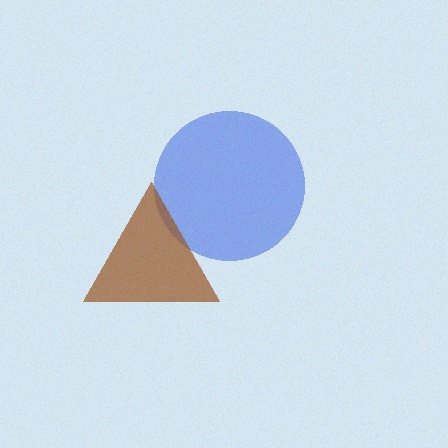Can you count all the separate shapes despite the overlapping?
Yes, there are 2 separate shapes.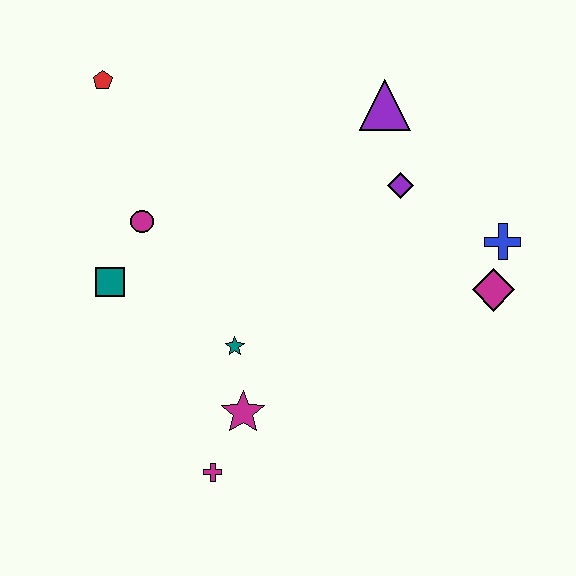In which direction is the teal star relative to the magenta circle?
The teal star is below the magenta circle.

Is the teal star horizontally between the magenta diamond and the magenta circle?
Yes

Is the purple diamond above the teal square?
Yes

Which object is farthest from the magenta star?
The red pentagon is farthest from the magenta star.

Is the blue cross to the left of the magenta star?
No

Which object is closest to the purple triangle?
The purple diamond is closest to the purple triangle.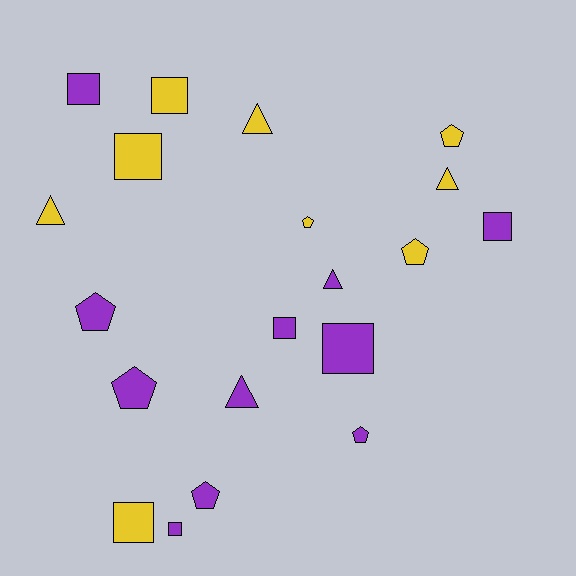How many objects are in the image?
There are 20 objects.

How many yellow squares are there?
There are 3 yellow squares.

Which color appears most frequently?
Purple, with 11 objects.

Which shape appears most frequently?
Square, with 8 objects.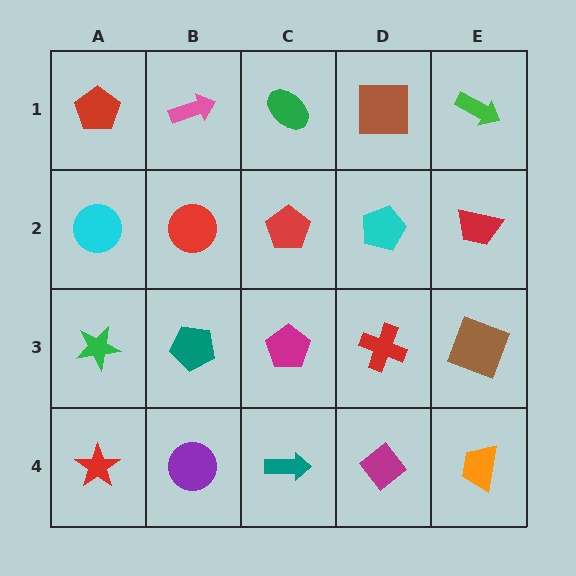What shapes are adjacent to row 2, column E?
A green arrow (row 1, column E), a brown square (row 3, column E), a cyan pentagon (row 2, column D).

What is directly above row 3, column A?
A cyan circle.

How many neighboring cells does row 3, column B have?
4.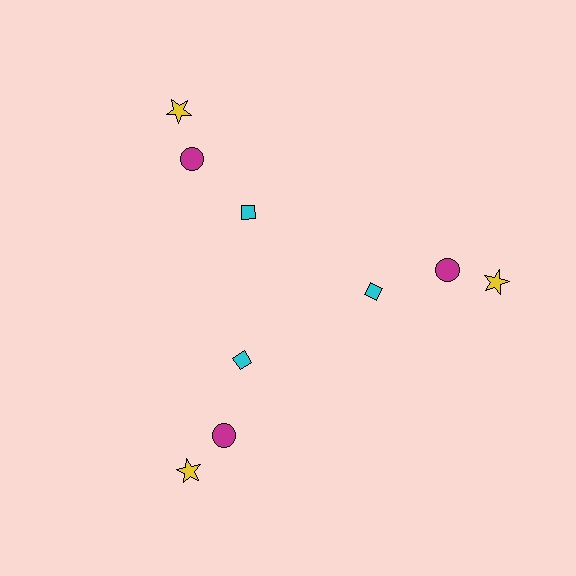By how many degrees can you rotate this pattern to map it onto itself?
The pattern maps onto itself every 120 degrees of rotation.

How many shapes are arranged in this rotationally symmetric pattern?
There are 9 shapes, arranged in 3 groups of 3.